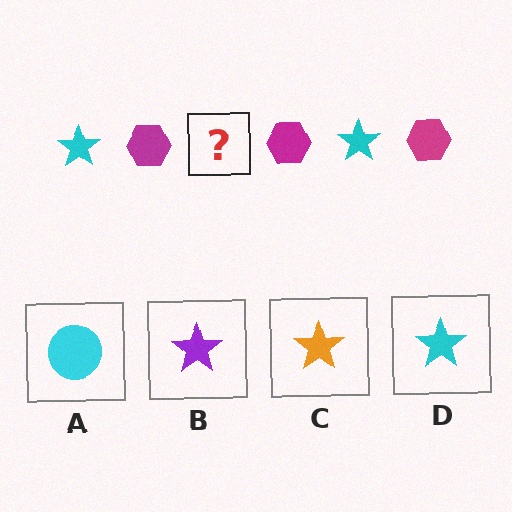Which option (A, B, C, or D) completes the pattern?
D.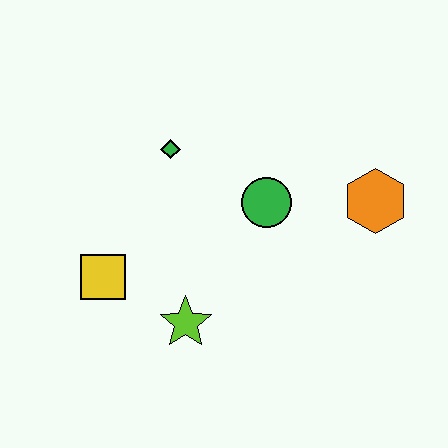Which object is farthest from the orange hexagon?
The yellow square is farthest from the orange hexagon.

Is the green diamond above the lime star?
Yes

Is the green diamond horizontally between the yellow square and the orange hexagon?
Yes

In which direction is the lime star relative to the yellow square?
The lime star is to the right of the yellow square.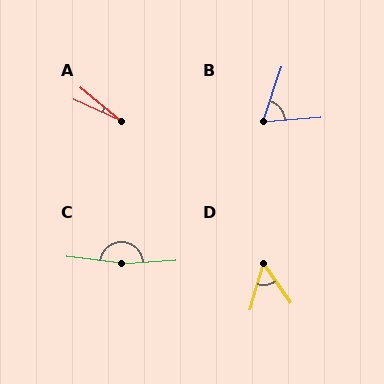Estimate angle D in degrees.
Approximately 51 degrees.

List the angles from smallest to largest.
A (16°), D (51°), B (67°), C (169°).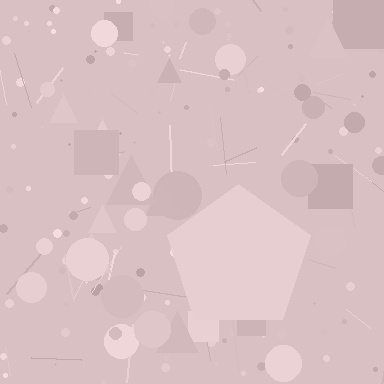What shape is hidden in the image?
A pentagon is hidden in the image.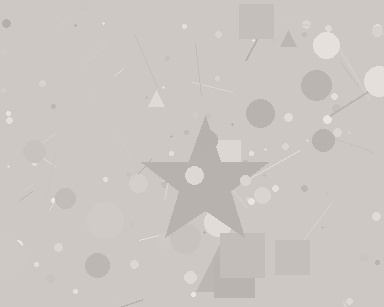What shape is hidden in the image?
A star is hidden in the image.